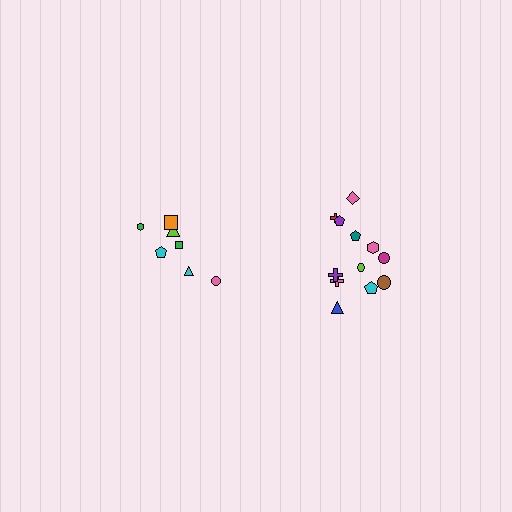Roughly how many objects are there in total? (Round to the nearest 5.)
Roughly 20 objects in total.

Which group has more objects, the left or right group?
The right group.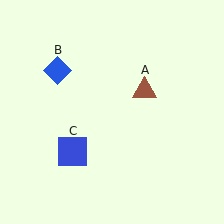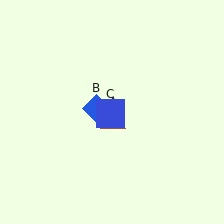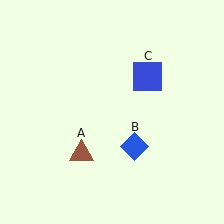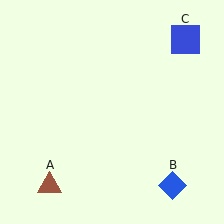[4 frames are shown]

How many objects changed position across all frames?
3 objects changed position: brown triangle (object A), blue diamond (object B), blue square (object C).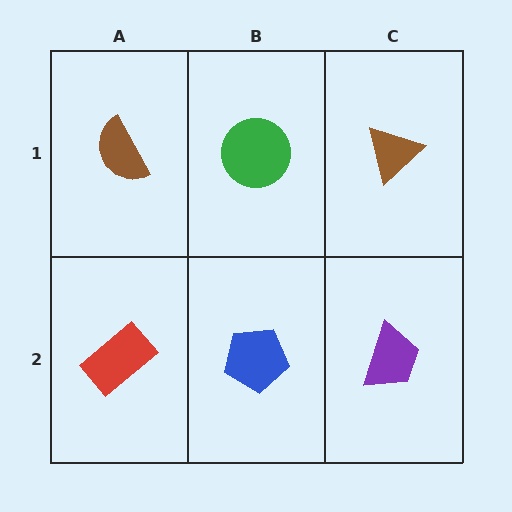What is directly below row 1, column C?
A purple trapezoid.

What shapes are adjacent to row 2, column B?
A green circle (row 1, column B), a red rectangle (row 2, column A), a purple trapezoid (row 2, column C).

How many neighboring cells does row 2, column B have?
3.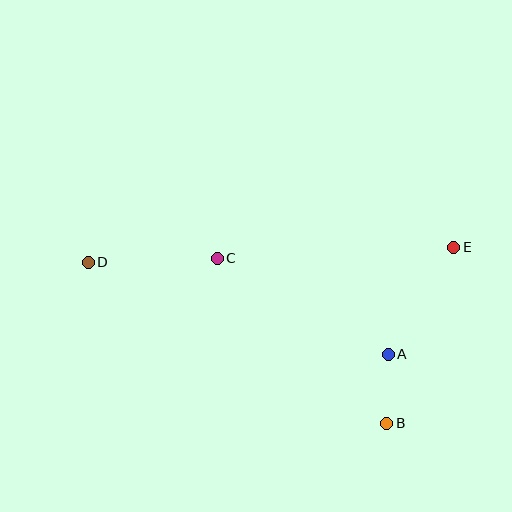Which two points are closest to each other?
Points A and B are closest to each other.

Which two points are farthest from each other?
Points D and E are farthest from each other.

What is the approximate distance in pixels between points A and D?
The distance between A and D is approximately 314 pixels.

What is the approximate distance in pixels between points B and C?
The distance between B and C is approximately 236 pixels.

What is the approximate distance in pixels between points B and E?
The distance between B and E is approximately 188 pixels.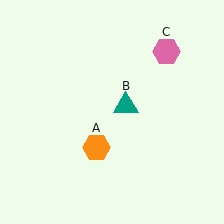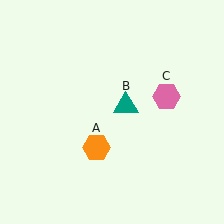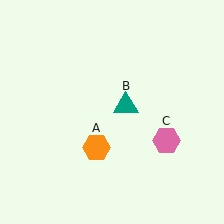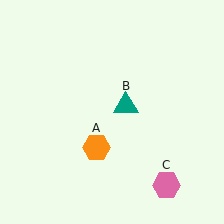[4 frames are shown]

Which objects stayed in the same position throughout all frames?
Orange hexagon (object A) and teal triangle (object B) remained stationary.